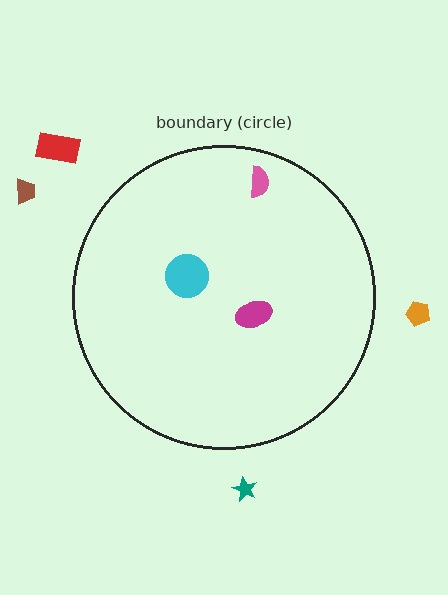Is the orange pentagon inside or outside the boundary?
Outside.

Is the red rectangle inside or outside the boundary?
Outside.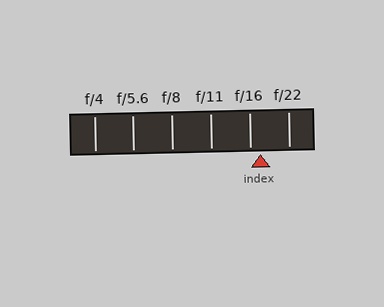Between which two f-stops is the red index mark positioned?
The index mark is between f/16 and f/22.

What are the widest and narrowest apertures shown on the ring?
The widest aperture shown is f/4 and the narrowest is f/22.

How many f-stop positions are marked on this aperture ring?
There are 6 f-stop positions marked.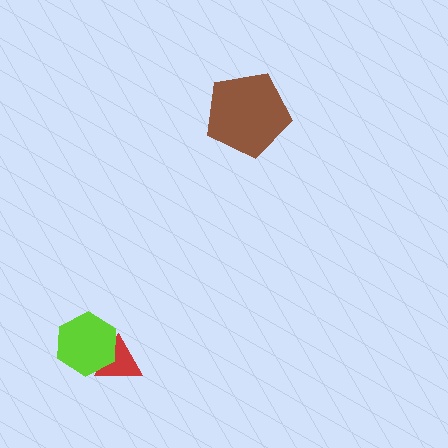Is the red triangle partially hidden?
Yes, it is partially covered by another shape.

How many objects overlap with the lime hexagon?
1 object overlaps with the lime hexagon.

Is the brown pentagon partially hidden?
No, no other shape covers it.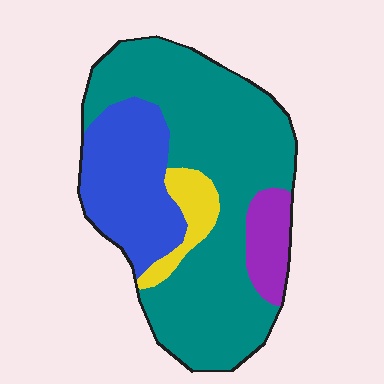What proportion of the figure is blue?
Blue covers 24% of the figure.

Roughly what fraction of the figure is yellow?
Yellow covers about 5% of the figure.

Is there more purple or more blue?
Blue.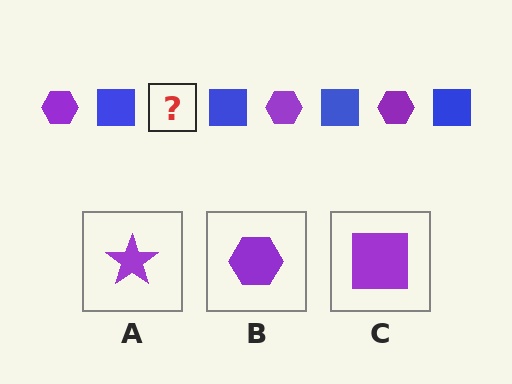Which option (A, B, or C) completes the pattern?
B.